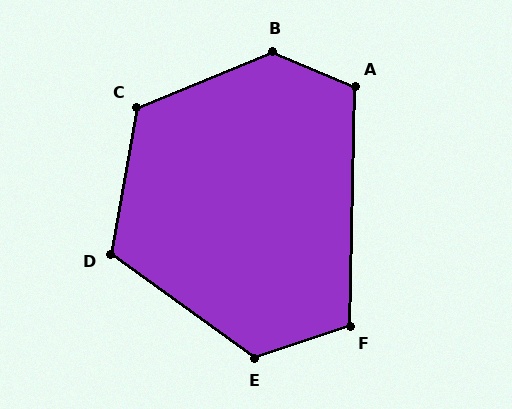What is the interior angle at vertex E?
Approximately 126 degrees (obtuse).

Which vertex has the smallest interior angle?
F, at approximately 110 degrees.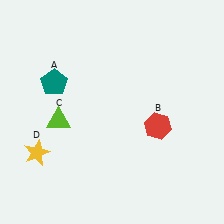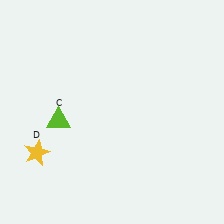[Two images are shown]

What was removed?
The red hexagon (B), the teal pentagon (A) were removed in Image 2.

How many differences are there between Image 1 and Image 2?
There are 2 differences between the two images.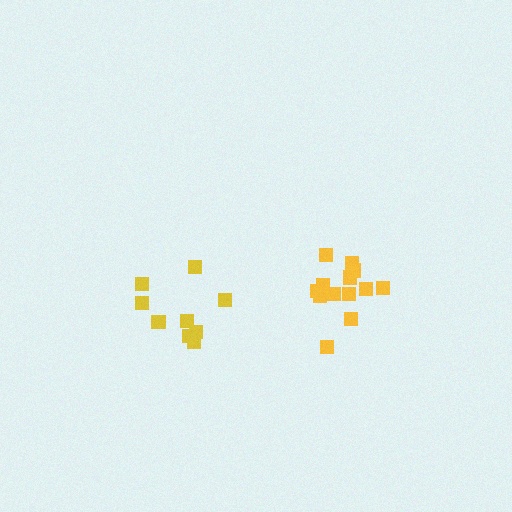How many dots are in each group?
Group 1: 13 dots, Group 2: 9 dots (22 total).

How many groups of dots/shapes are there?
There are 2 groups.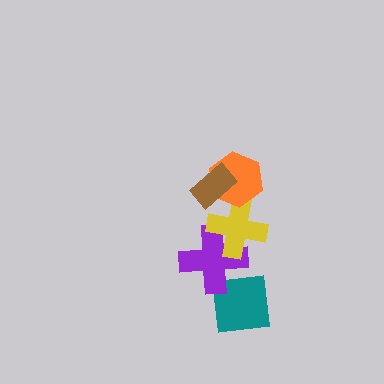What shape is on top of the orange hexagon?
The brown rectangle is on top of the orange hexagon.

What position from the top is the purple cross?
The purple cross is 4th from the top.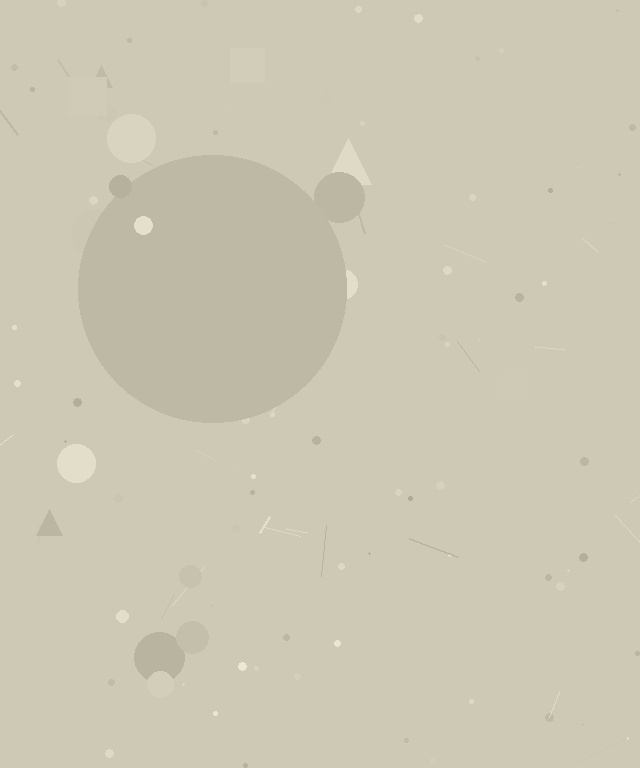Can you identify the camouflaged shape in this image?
The camouflaged shape is a circle.